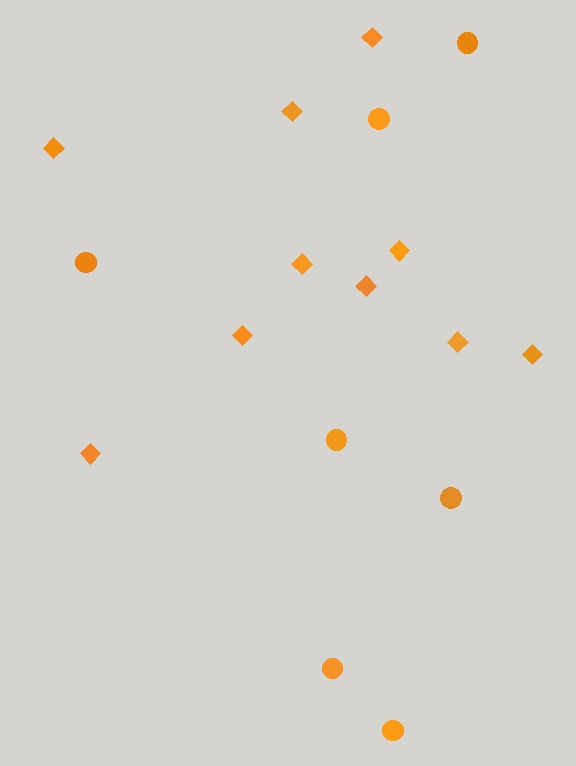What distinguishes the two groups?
There are 2 groups: one group of circles (7) and one group of diamonds (10).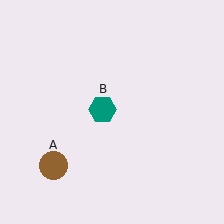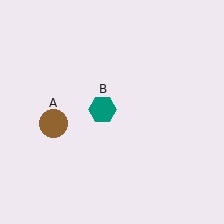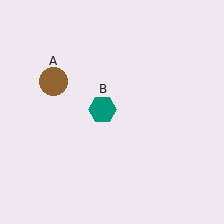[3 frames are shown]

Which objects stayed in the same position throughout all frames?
Teal hexagon (object B) remained stationary.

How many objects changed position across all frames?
1 object changed position: brown circle (object A).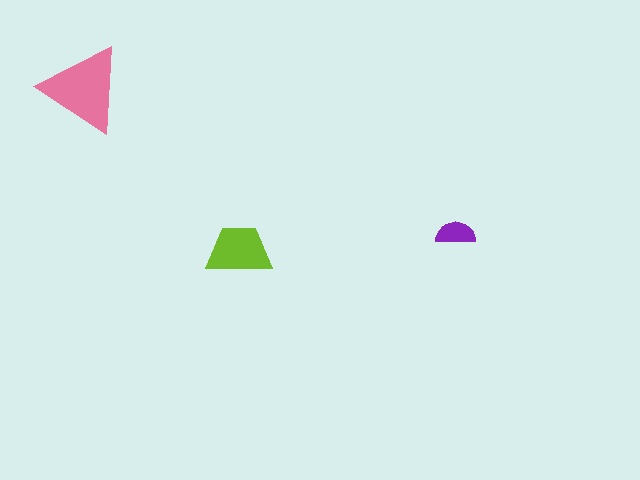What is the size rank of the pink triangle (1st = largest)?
1st.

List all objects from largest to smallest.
The pink triangle, the lime trapezoid, the purple semicircle.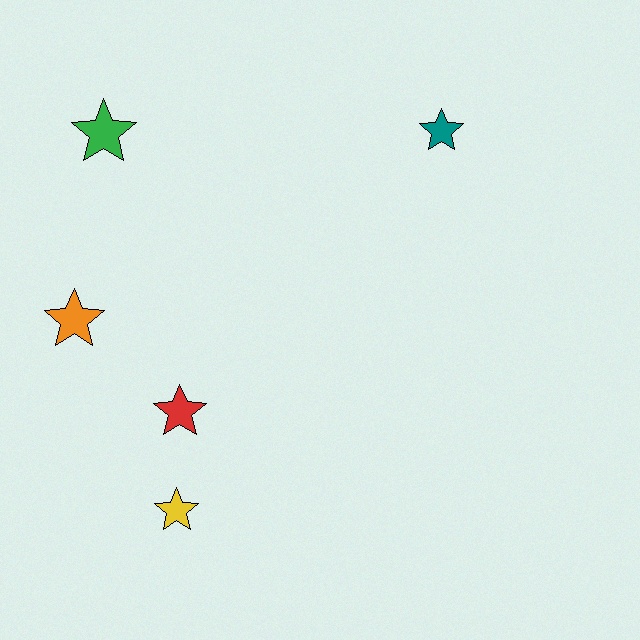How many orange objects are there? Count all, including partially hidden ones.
There is 1 orange object.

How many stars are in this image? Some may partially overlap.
There are 5 stars.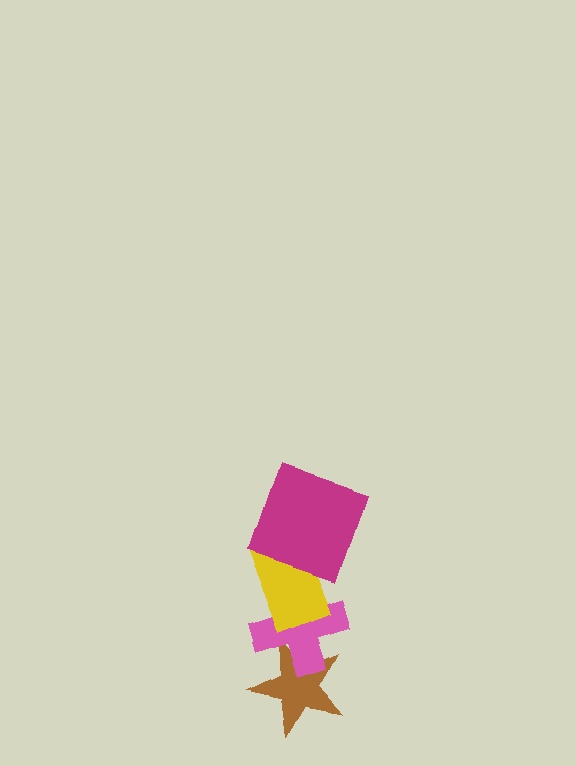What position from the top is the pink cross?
The pink cross is 3rd from the top.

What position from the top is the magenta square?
The magenta square is 1st from the top.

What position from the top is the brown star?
The brown star is 4th from the top.